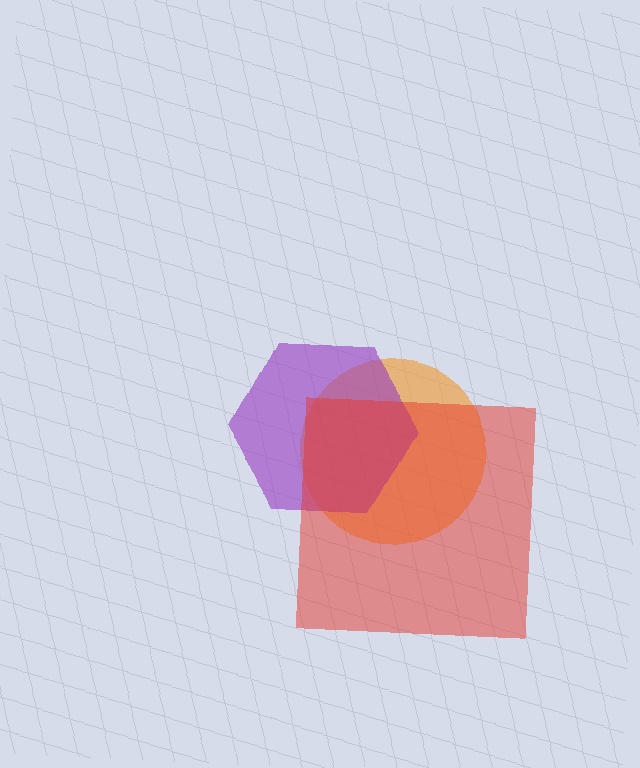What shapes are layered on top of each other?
The layered shapes are: an orange circle, a purple hexagon, a red square.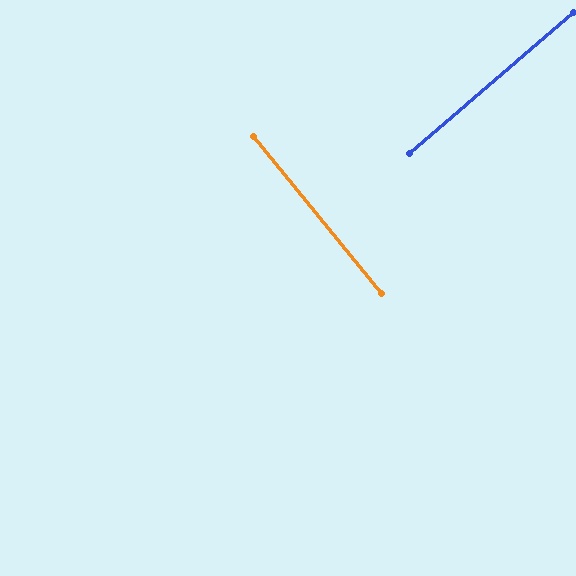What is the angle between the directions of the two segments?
Approximately 88 degrees.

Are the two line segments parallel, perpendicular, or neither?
Perpendicular — they meet at approximately 88°.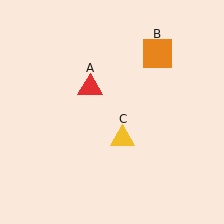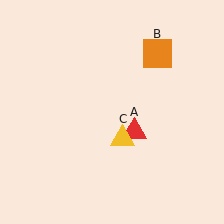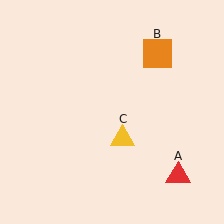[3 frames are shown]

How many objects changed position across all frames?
1 object changed position: red triangle (object A).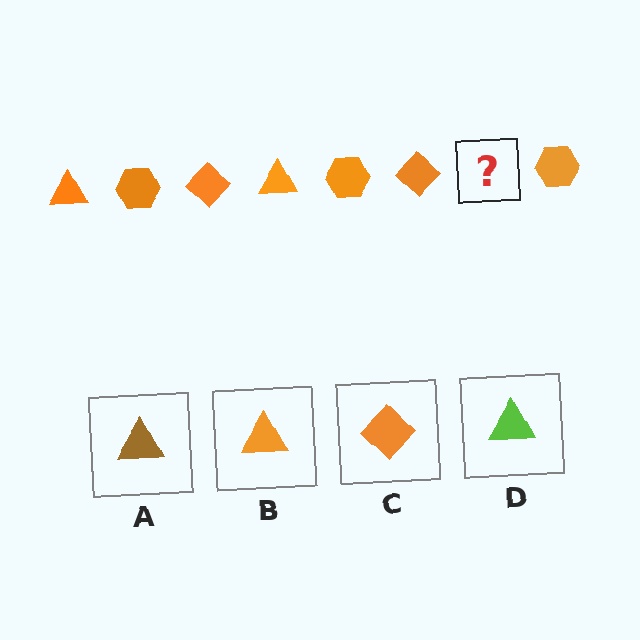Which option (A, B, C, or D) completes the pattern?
B.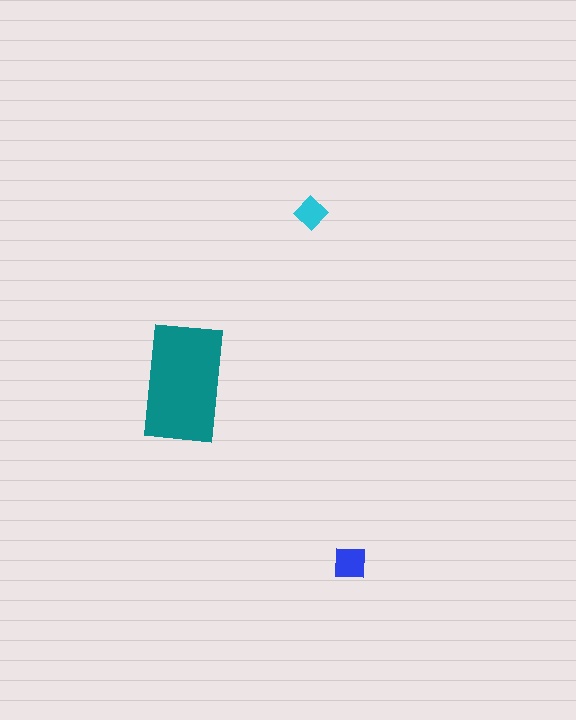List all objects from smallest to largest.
The cyan diamond, the blue square, the teal rectangle.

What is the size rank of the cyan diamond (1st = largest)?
3rd.